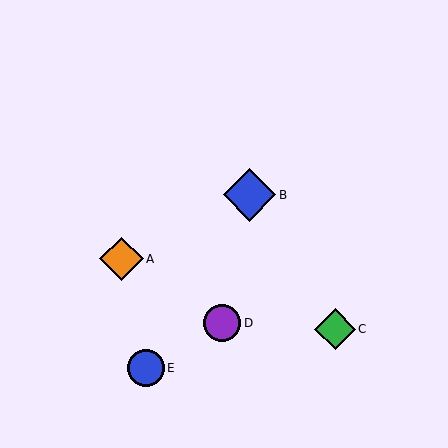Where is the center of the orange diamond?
The center of the orange diamond is at (122, 259).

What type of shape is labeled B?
Shape B is a blue diamond.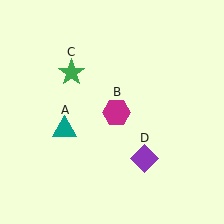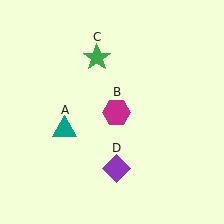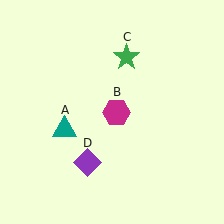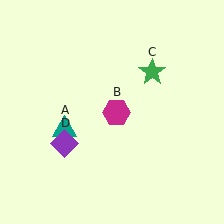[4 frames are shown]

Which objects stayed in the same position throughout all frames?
Teal triangle (object A) and magenta hexagon (object B) remained stationary.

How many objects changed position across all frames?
2 objects changed position: green star (object C), purple diamond (object D).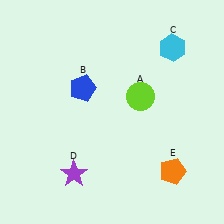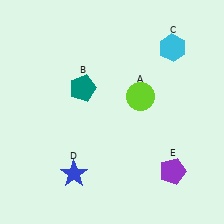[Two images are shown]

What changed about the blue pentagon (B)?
In Image 1, B is blue. In Image 2, it changed to teal.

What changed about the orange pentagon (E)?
In Image 1, E is orange. In Image 2, it changed to purple.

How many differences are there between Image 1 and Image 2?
There are 3 differences between the two images.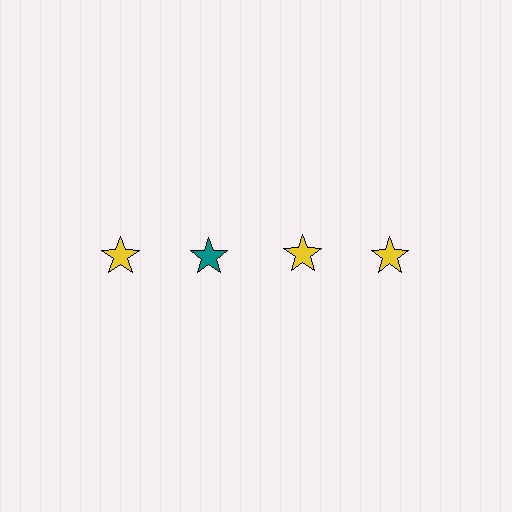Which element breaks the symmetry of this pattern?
The teal star in the top row, second from left column breaks the symmetry. All other shapes are yellow stars.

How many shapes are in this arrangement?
There are 4 shapes arranged in a grid pattern.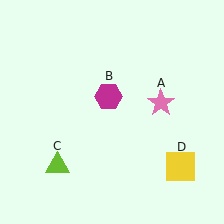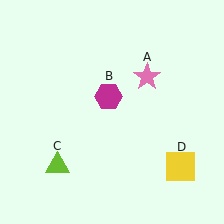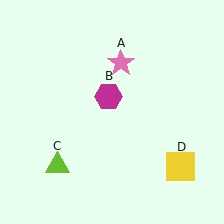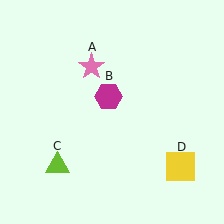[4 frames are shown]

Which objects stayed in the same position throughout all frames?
Magenta hexagon (object B) and lime triangle (object C) and yellow square (object D) remained stationary.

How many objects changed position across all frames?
1 object changed position: pink star (object A).